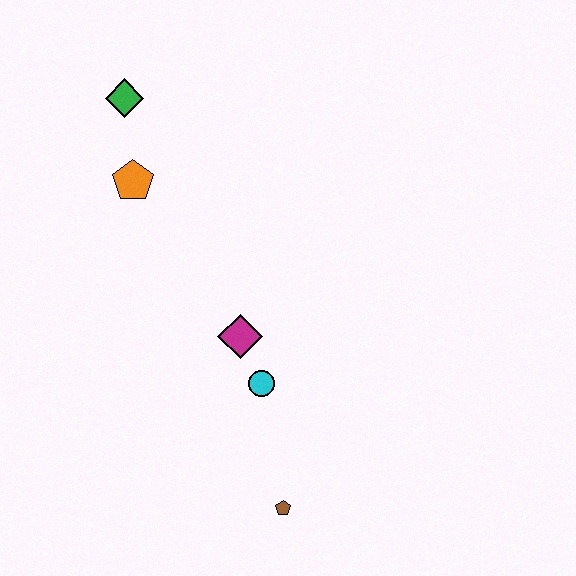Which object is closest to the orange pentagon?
The green diamond is closest to the orange pentagon.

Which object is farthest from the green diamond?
The brown pentagon is farthest from the green diamond.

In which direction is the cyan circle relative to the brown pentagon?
The cyan circle is above the brown pentagon.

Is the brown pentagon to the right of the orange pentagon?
Yes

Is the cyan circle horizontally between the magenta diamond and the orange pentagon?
No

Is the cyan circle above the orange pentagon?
No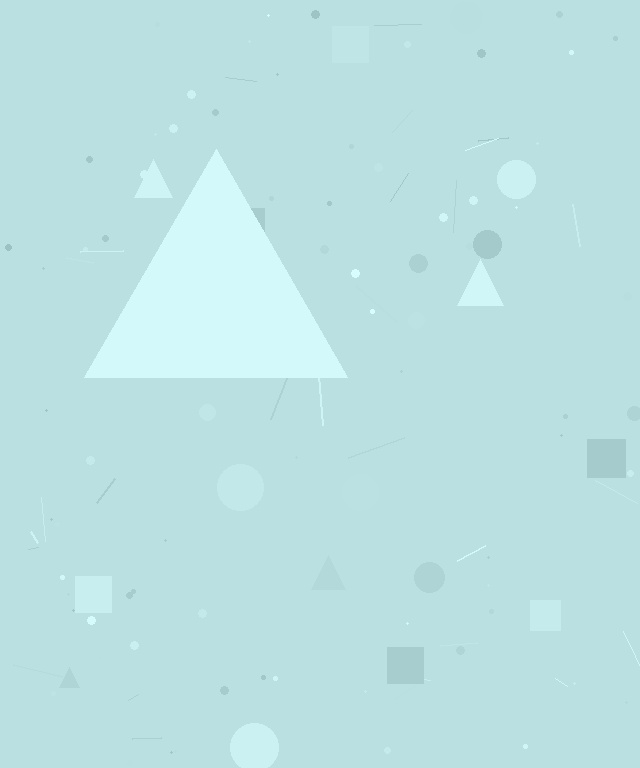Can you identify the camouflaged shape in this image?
The camouflaged shape is a triangle.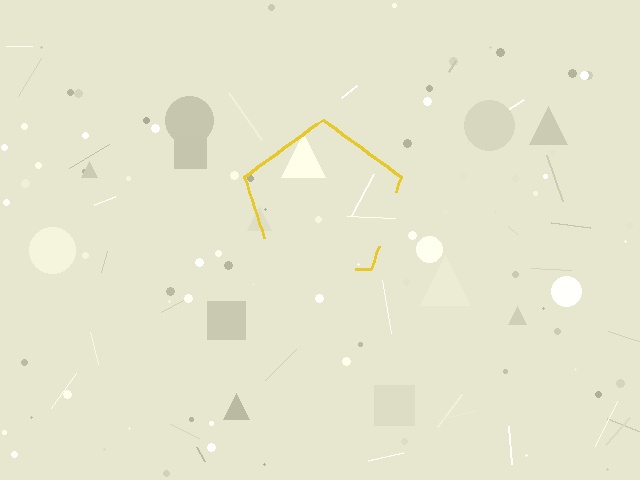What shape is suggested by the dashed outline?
The dashed outline suggests a pentagon.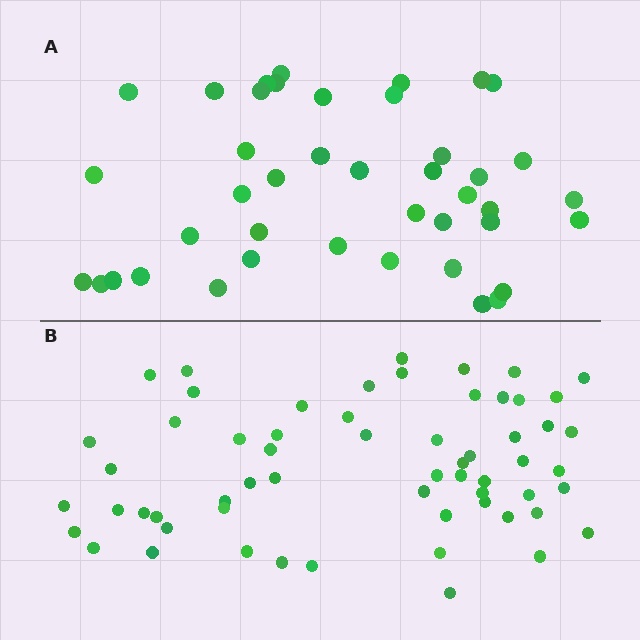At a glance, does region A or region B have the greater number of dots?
Region B (the bottom region) has more dots.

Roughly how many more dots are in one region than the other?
Region B has approximately 20 more dots than region A.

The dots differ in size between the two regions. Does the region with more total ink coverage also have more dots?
No. Region A has more total ink coverage because its dots are larger, but region B actually contains more individual dots. Total area can be misleading — the number of items is what matters here.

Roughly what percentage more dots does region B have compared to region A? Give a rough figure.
About 45% more.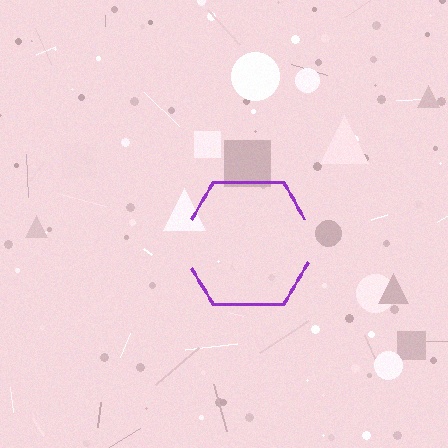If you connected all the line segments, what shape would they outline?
They would outline a hexagon.